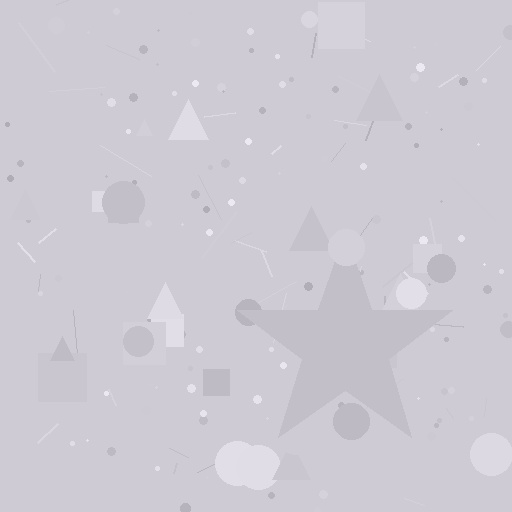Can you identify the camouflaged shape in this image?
The camouflaged shape is a star.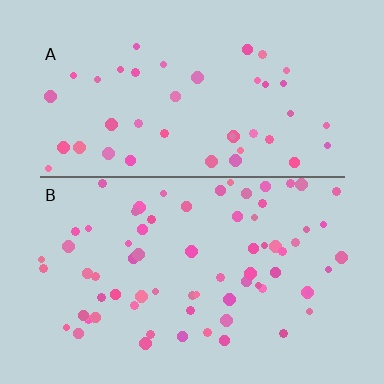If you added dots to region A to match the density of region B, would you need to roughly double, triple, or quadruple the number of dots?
Approximately double.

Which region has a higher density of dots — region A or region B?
B (the bottom).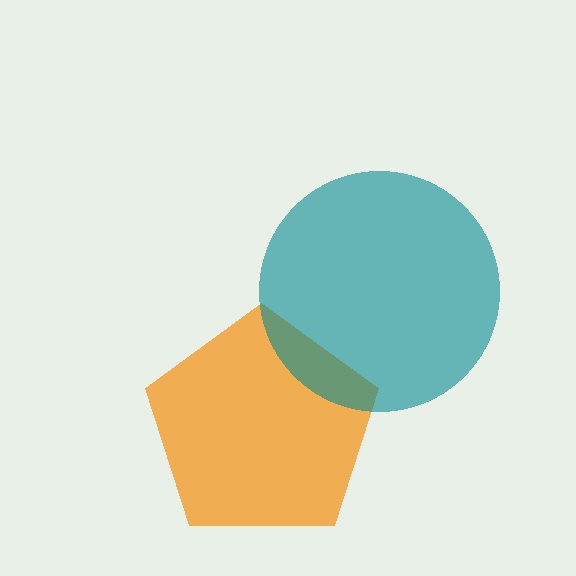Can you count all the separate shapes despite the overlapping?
Yes, there are 2 separate shapes.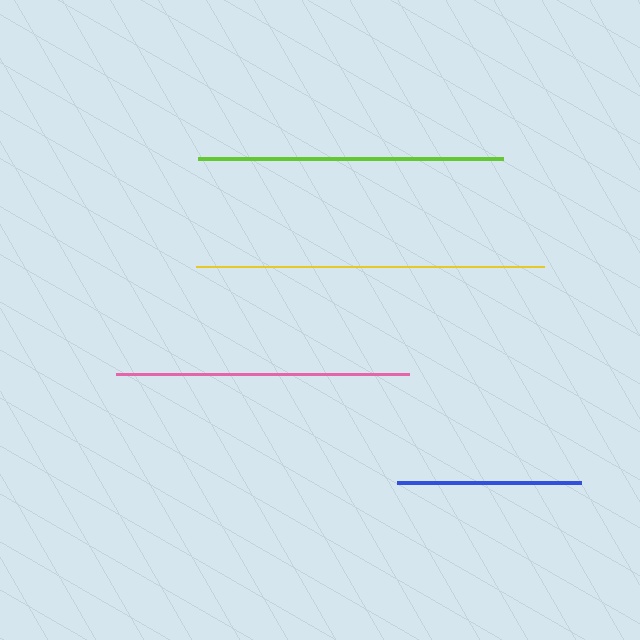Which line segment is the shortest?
The blue line is the shortest at approximately 185 pixels.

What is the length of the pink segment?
The pink segment is approximately 293 pixels long.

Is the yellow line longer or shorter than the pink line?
The yellow line is longer than the pink line.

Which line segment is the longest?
The yellow line is the longest at approximately 348 pixels.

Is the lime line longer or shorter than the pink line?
The lime line is longer than the pink line.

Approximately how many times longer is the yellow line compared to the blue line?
The yellow line is approximately 1.9 times the length of the blue line.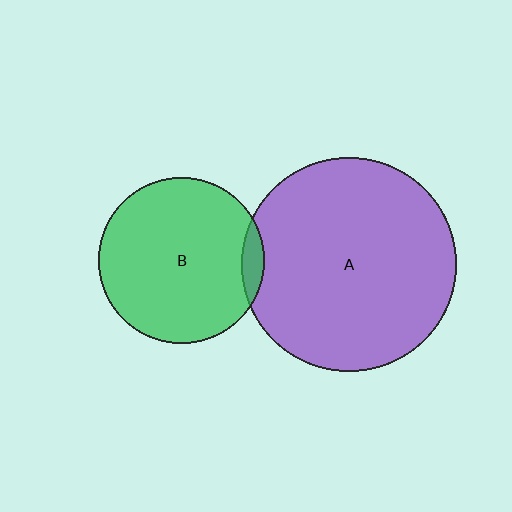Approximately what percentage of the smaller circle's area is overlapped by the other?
Approximately 5%.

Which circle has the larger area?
Circle A (purple).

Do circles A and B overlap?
Yes.